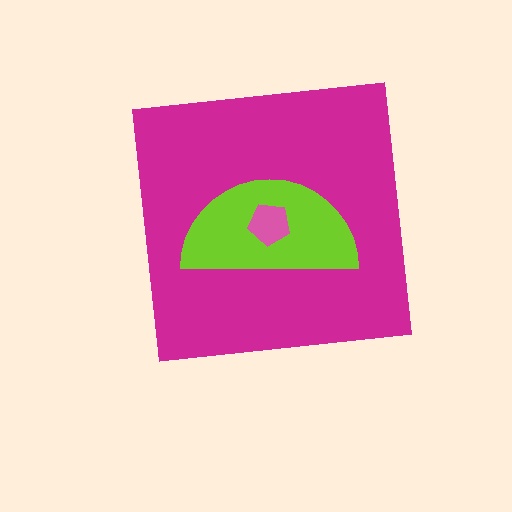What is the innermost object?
The pink pentagon.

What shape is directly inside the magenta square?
The lime semicircle.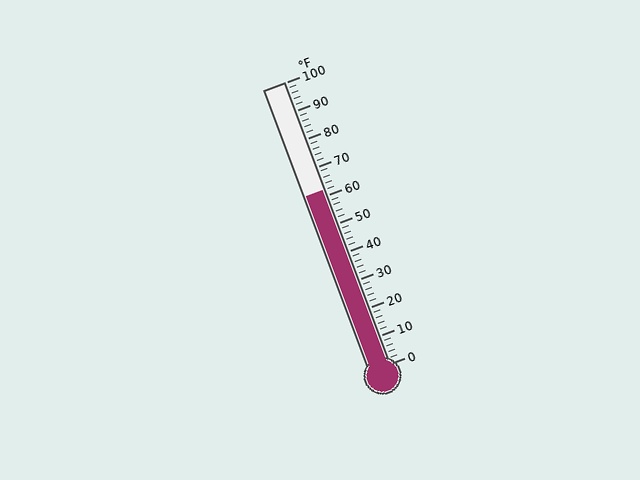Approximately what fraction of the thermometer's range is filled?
The thermometer is filled to approximately 60% of its range.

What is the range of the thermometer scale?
The thermometer scale ranges from 0°F to 100°F.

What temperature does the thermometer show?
The thermometer shows approximately 62°F.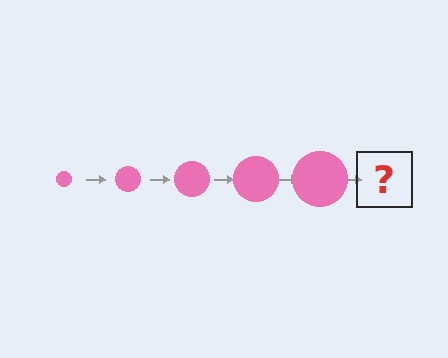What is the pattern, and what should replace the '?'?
The pattern is that the circle gets progressively larger each step. The '?' should be a pink circle, larger than the previous one.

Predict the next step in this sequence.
The next step is a pink circle, larger than the previous one.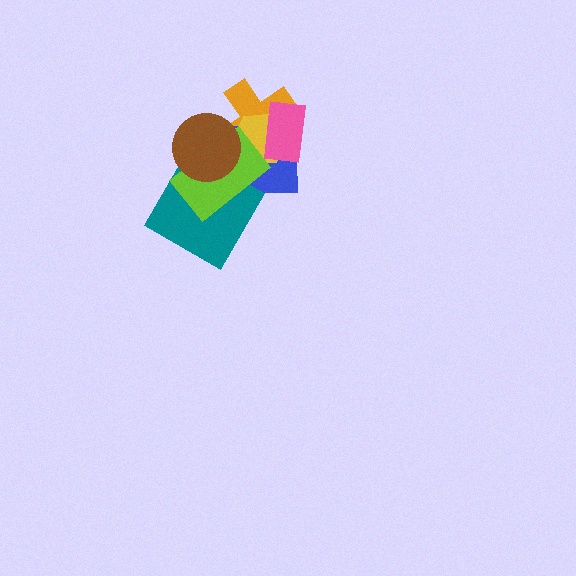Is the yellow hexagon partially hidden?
Yes, it is partially covered by another shape.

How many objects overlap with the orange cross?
5 objects overlap with the orange cross.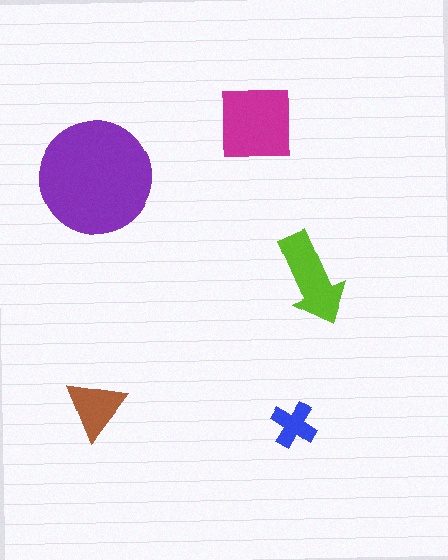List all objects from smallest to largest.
The blue cross, the brown triangle, the lime arrow, the magenta square, the purple circle.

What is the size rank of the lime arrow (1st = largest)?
3rd.